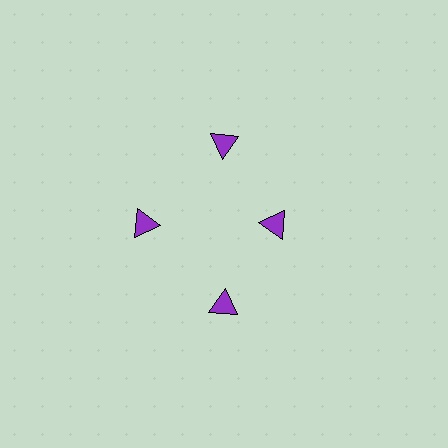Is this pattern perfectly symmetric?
No. The 4 purple triangles are arranged in a ring, but one element near the 3 o'clock position is pulled inward toward the center, breaking the 4-fold rotational symmetry.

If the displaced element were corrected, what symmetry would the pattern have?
It would have 4-fold rotational symmetry — the pattern would map onto itself every 90 degrees.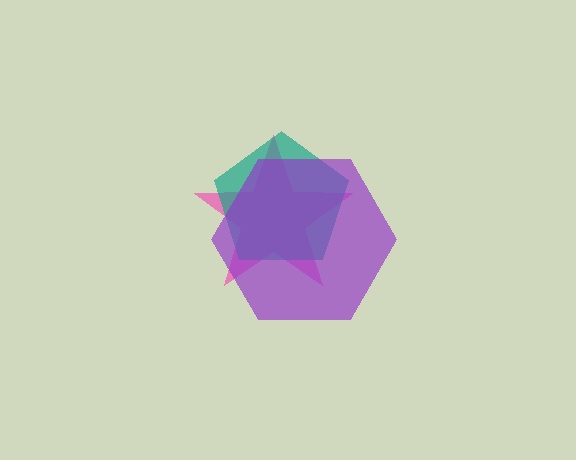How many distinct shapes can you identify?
There are 3 distinct shapes: a pink star, a teal pentagon, a purple hexagon.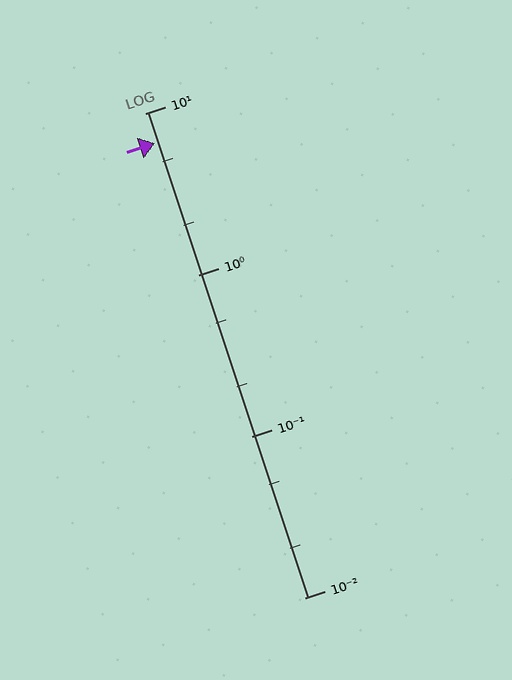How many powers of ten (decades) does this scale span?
The scale spans 3 decades, from 0.01 to 10.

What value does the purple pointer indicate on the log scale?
The pointer indicates approximately 6.5.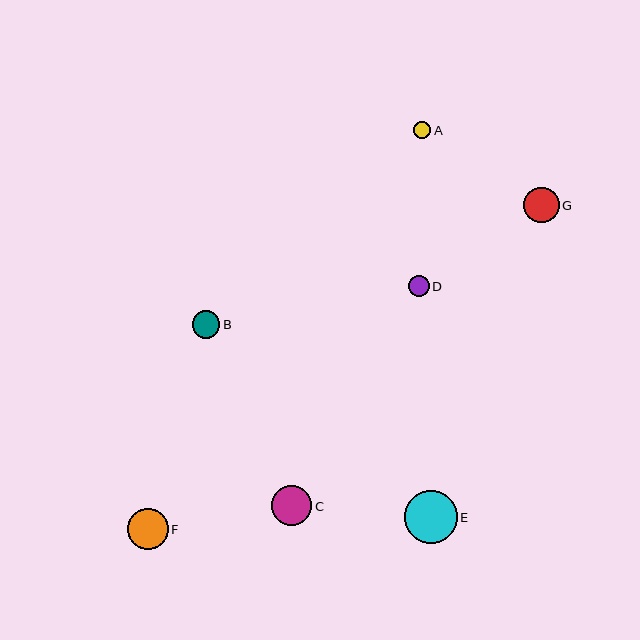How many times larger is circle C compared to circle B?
Circle C is approximately 1.5 times the size of circle B.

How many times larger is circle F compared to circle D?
Circle F is approximately 2.0 times the size of circle D.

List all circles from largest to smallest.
From largest to smallest: E, F, C, G, B, D, A.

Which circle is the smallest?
Circle A is the smallest with a size of approximately 18 pixels.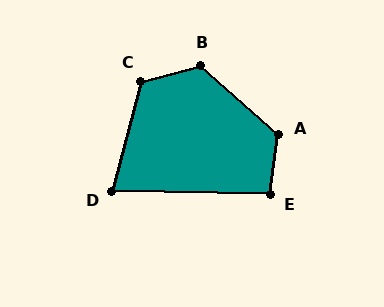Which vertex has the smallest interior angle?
D, at approximately 76 degrees.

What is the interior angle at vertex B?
Approximately 124 degrees (obtuse).